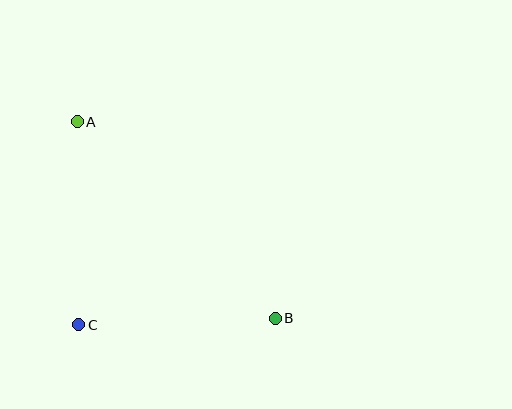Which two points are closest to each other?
Points B and C are closest to each other.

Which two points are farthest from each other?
Points A and B are farthest from each other.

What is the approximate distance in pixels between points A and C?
The distance between A and C is approximately 203 pixels.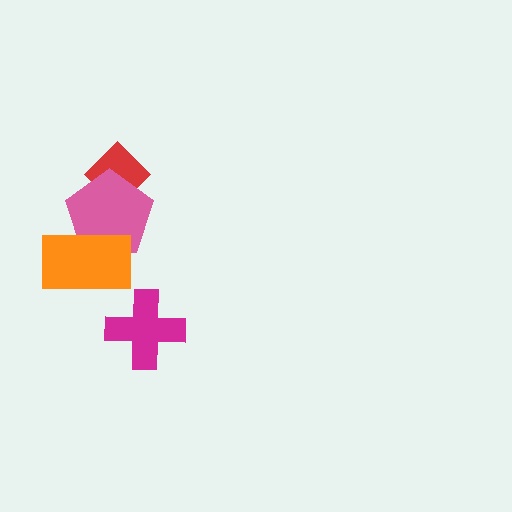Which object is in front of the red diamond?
The pink pentagon is in front of the red diamond.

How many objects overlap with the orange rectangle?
1 object overlaps with the orange rectangle.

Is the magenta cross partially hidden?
No, no other shape covers it.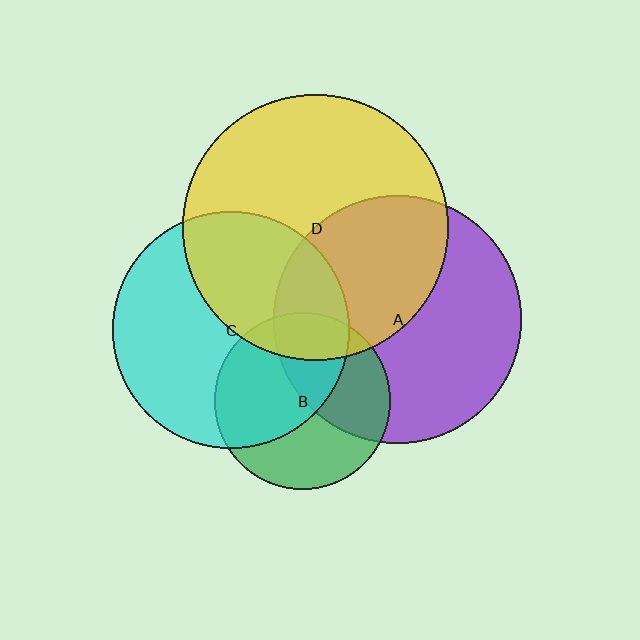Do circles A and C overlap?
Yes.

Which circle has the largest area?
Circle D (yellow).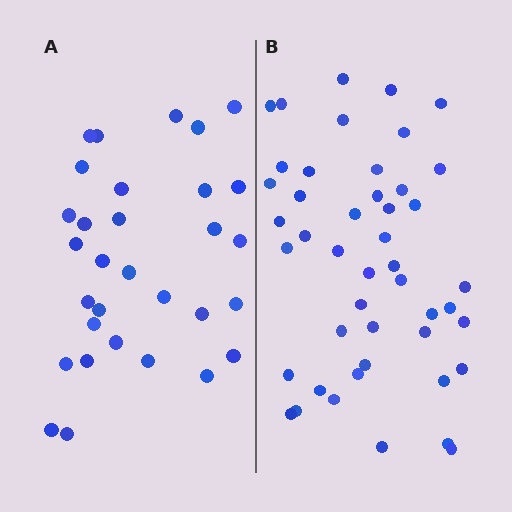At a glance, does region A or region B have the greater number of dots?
Region B (the right region) has more dots.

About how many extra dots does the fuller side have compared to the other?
Region B has approximately 15 more dots than region A.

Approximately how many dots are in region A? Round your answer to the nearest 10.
About 30 dots. (The exact count is 31, which rounds to 30.)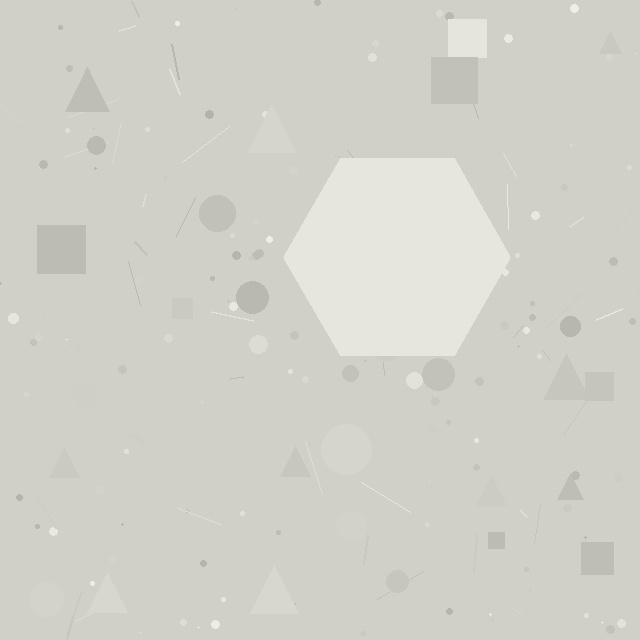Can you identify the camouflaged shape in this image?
The camouflaged shape is a hexagon.